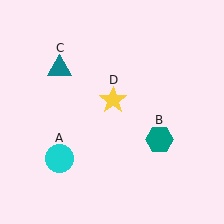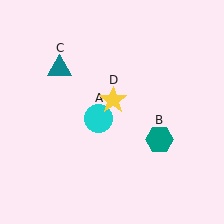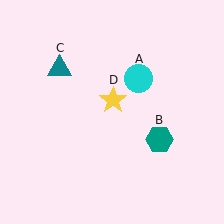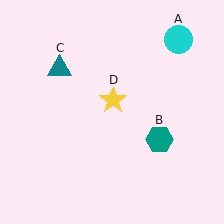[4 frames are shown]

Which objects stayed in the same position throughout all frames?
Teal hexagon (object B) and teal triangle (object C) and yellow star (object D) remained stationary.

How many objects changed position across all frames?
1 object changed position: cyan circle (object A).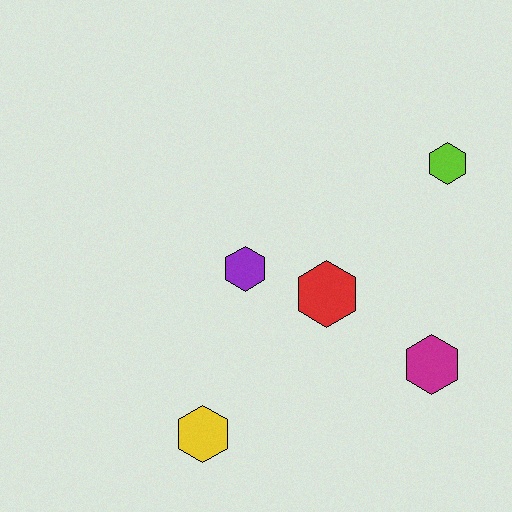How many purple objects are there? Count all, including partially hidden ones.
There is 1 purple object.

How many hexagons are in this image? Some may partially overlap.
There are 5 hexagons.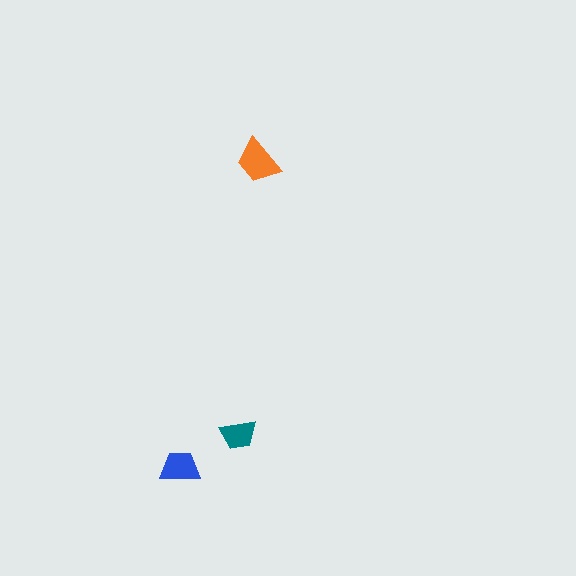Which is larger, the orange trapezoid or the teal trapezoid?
The orange one.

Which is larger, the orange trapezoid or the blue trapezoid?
The orange one.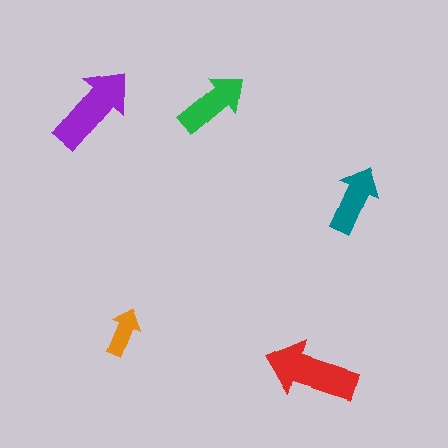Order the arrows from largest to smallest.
the red one, the purple one, the green one, the teal one, the orange one.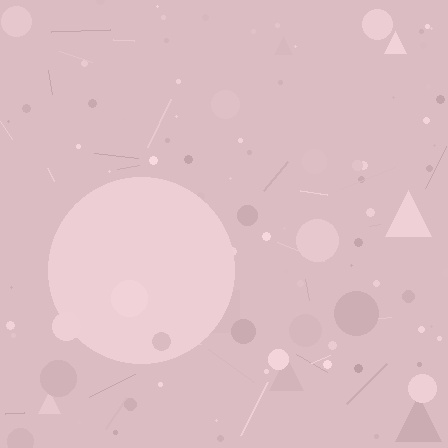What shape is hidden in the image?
A circle is hidden in the image.